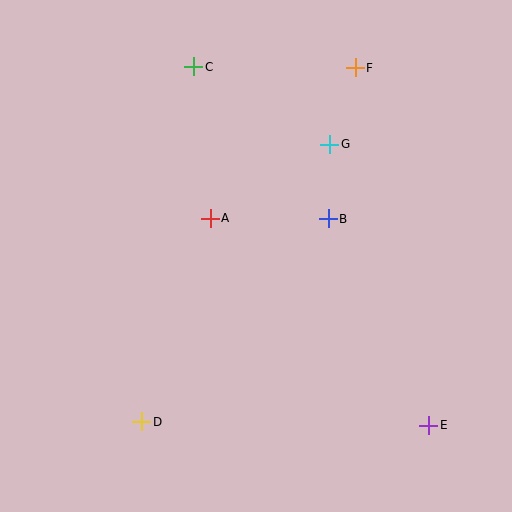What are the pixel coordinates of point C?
Point C is at (194, 67).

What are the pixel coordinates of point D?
Point D is at (142, 422).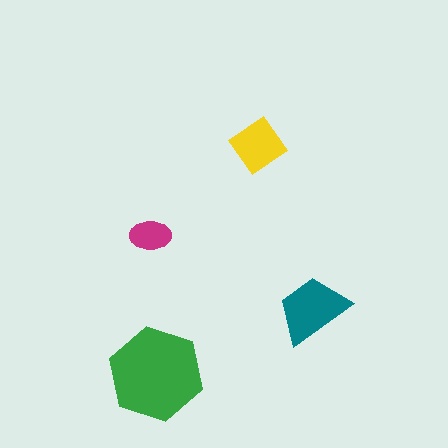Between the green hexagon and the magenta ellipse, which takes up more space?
The green hexagon.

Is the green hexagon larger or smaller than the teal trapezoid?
Larger.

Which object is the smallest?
The magenta ellipse.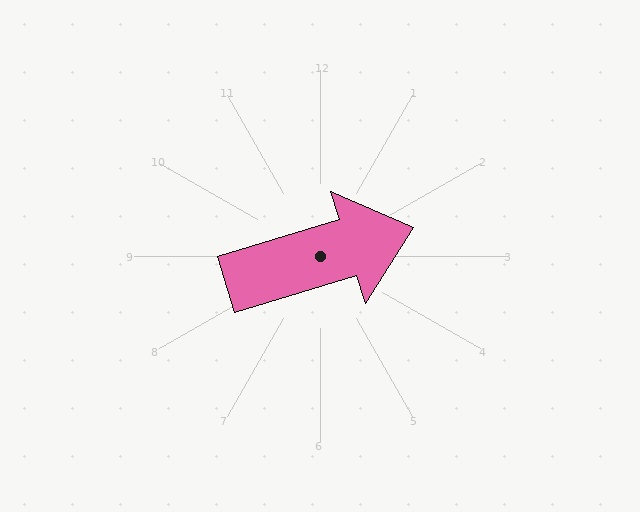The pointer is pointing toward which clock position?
Roughly 2 o'clock.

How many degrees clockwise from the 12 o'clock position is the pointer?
Approximately 73 degrees.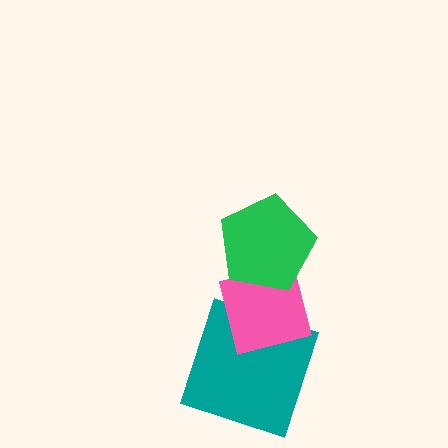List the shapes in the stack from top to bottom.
From top to bottom: the green pentagon, the pink square, the teal square.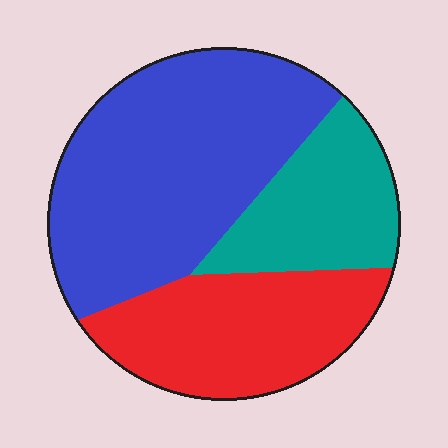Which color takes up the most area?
Blue, at roughly 50%.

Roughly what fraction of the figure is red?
Red takes up about one third (1/3) of the figure.